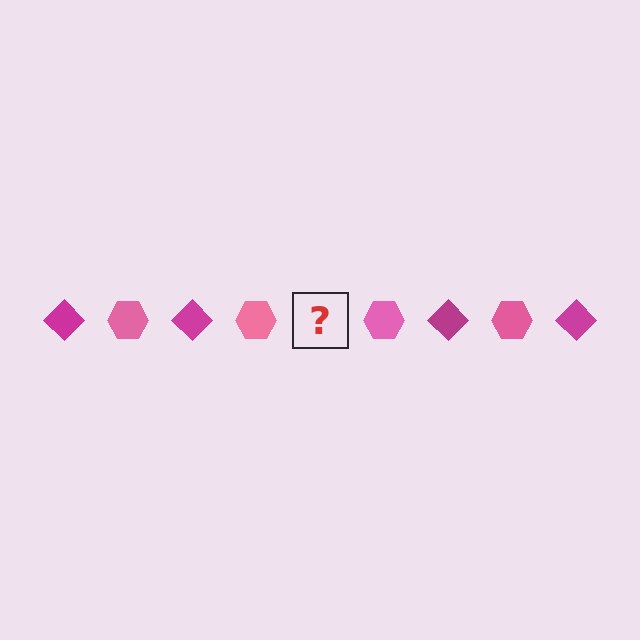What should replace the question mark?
The question mark should be replaced with a magenta diamond.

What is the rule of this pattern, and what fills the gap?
The rule is that the pattern alternates between magenta diamond and pink hexagon. The gap should be filled with a magenta diamond.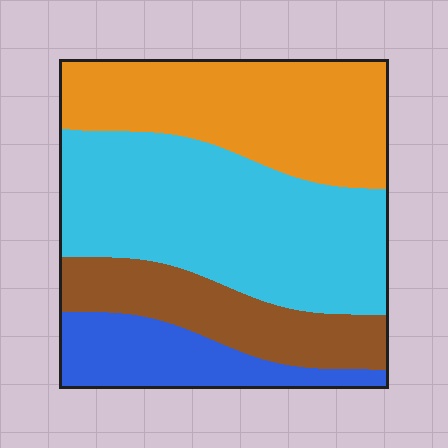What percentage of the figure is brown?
Brown covers around 15% of the figure.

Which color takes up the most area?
Cyan, at roughly 40%.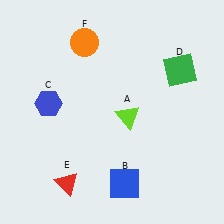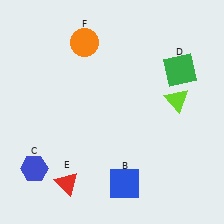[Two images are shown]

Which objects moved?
The objects that moved are: the lime triangle (A), the blue hexagon (C).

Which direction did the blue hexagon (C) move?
The blue hexagon (C) moved down.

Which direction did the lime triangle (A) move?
The lime triangle (A) moved right.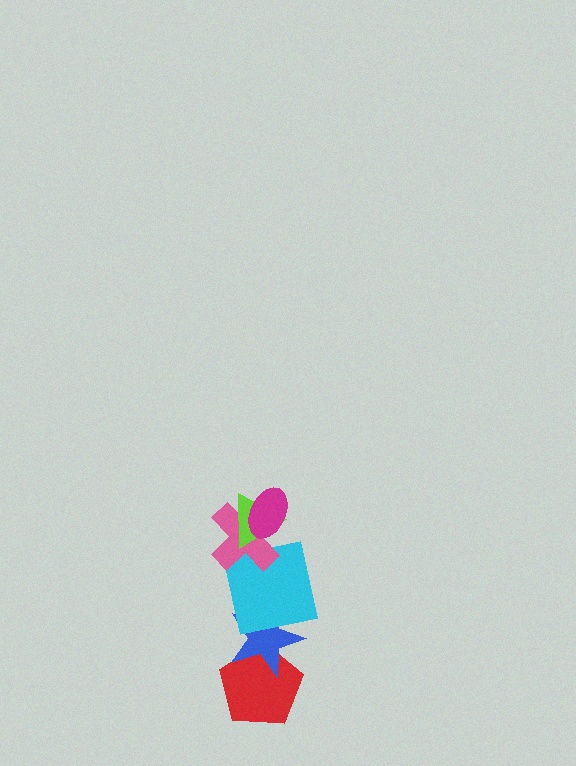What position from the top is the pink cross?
The pink cross is 3rd from the top.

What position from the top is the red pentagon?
The red pentagon is 6th from the top.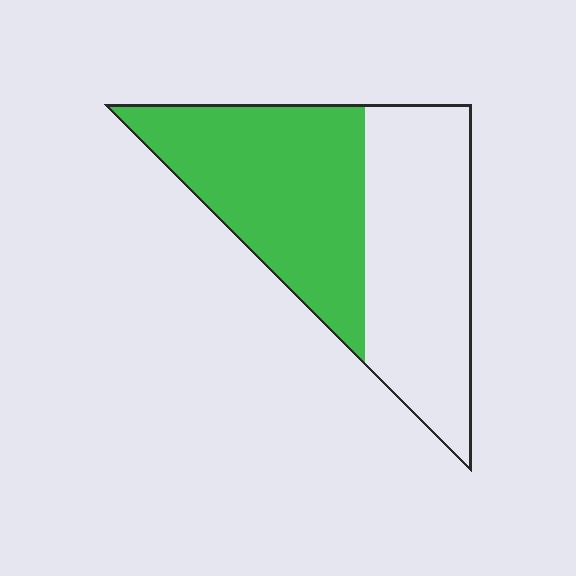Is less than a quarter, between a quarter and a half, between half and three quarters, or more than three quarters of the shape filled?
Between half and three quarters.